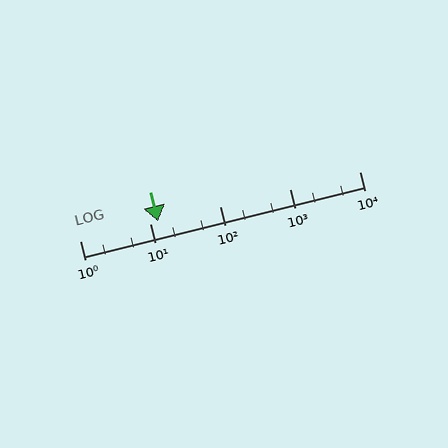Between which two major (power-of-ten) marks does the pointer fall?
The pointer is between 10 and 100.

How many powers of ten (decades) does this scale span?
The scale spans 4 decades, from 1 to 10000.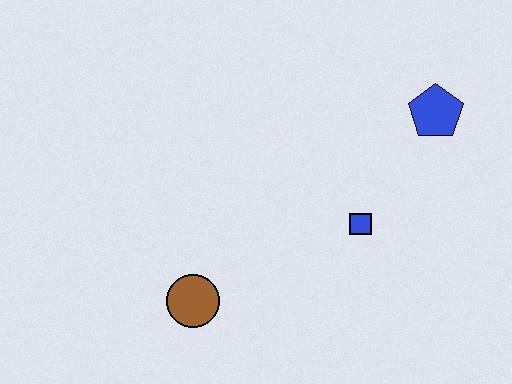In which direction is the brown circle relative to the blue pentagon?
The brown circle is to the left of the blue pentagon.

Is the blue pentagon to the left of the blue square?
No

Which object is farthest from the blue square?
The brown circle is farthest from the blue square.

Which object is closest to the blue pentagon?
The blue square is closest to the blue pentagon.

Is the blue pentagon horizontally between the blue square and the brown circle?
No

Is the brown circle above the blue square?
No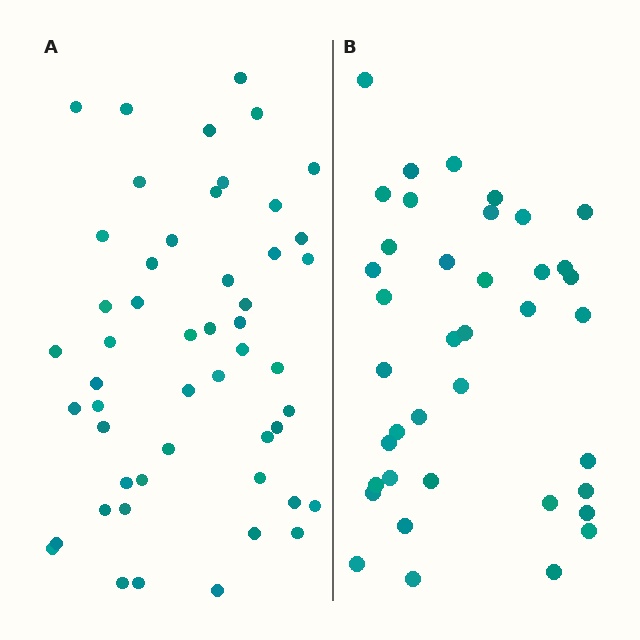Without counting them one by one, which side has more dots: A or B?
Region A (the left region) has more dots.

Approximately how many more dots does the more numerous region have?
Region A has roughly 12 or so more dots than region B.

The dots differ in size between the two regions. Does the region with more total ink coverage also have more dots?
No. Region B has more total ink coverage because its dots are larger, but region A actually contains more individual dots. Total area can be misleading — the number of items is what matters here.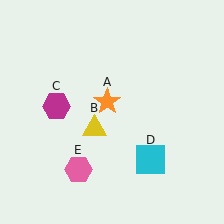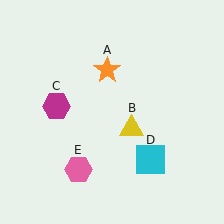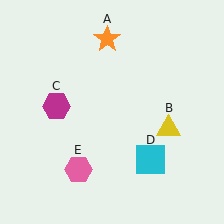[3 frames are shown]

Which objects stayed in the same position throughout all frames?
Magenta hexagon (object C) and cyan square (object D) and pink hexagon (object E) remained stationary.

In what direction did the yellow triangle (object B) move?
The yellow triangle (object B) moved right.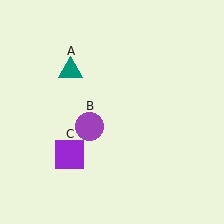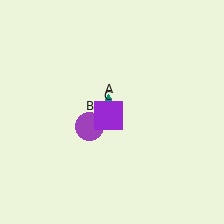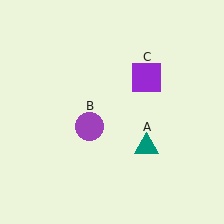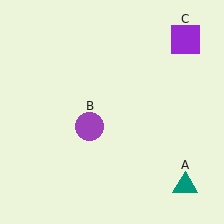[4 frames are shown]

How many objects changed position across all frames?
2 objects changed position: teal triangle (object A), purple square (object C).